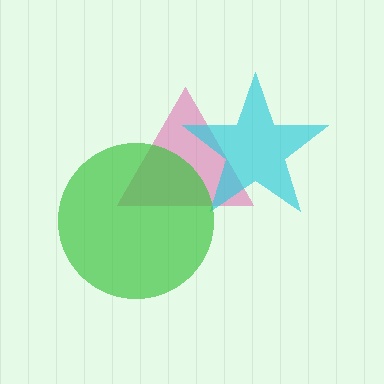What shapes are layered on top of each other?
The layered shapes are: a pink triangle, a cyan star, a green circle.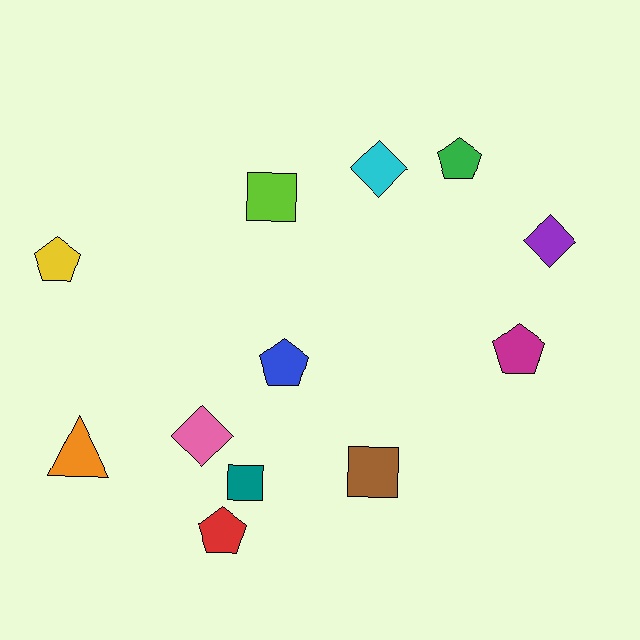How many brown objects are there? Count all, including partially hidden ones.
There is 1 brown object.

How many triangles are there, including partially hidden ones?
There is 1 triangle.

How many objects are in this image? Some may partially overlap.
There are 12 objects.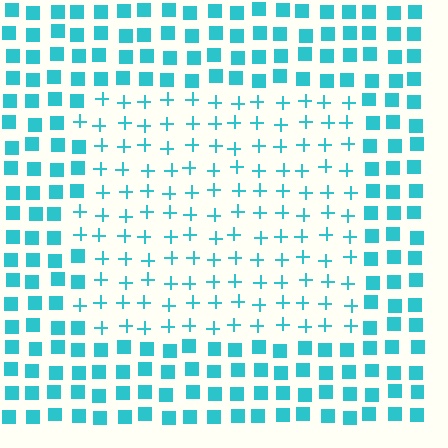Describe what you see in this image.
The image is filled with small cyan elements arranged in a uniform grid. A rectangle-shaped region contains plus signs, while the surrounding area contains squares. The boundary is defined purely by the change in element shape.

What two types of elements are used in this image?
The image uses plus signs inside the rectangle region and squares outside it.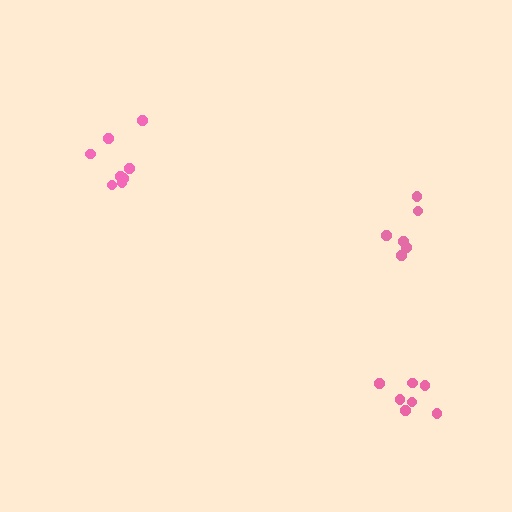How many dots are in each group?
Group 1: 8 dots, Group 2: 6 dots, Group 3: 7 dots (21 total).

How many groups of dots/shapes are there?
There are 3 groups.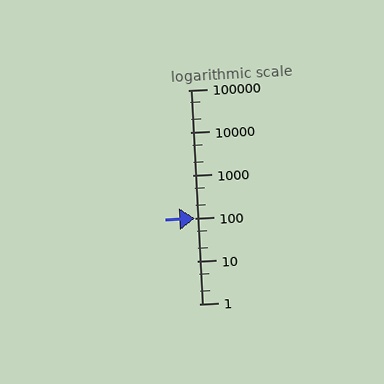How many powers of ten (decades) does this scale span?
The scale spans 5 decades, from 1 to 100000.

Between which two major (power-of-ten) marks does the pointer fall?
The pointer is between 10 and 100.